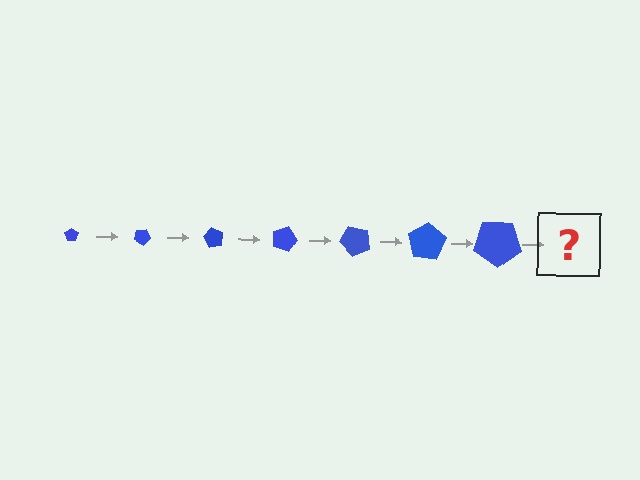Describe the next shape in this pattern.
It should be a pentagon, larger than the previous one and rotated 210 degrees from the start.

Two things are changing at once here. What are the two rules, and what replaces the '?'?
The two rules are that the pentagon grows larger each step and it rotates 30 degrees each step. The '?' should be a pentagon, larger than the previous one and rotated 210 degrees from the start.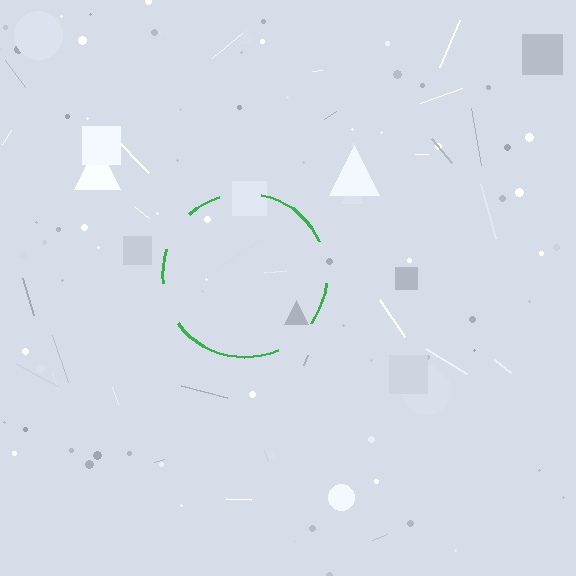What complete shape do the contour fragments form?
The contour fragments form a circle.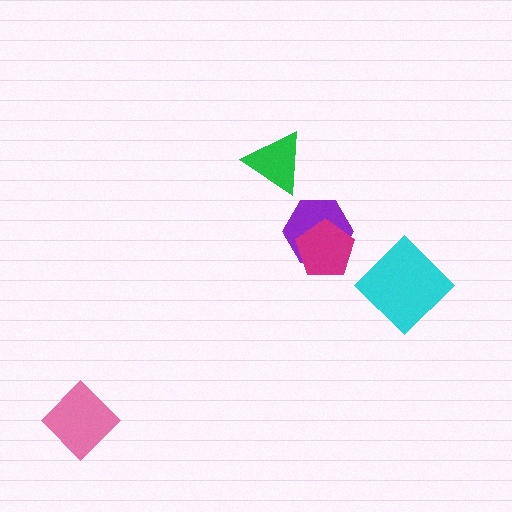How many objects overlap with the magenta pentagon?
1 object overlaps with the magenta pentagon.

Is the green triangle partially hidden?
No, no other shape covers it.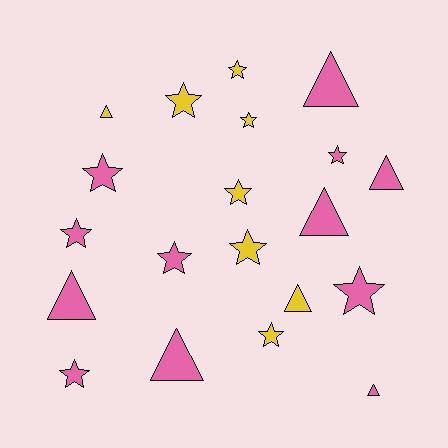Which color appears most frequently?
Pink, with 12 objects.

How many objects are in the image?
There are 20 objects.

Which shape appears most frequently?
Star, with 12 objects.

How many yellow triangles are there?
There are 2 yellow triangles.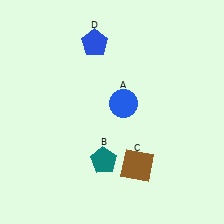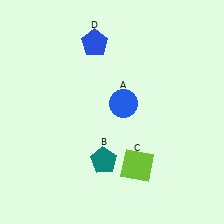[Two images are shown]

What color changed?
The square (C) changed from brown in Image 1 to lime in Image 2.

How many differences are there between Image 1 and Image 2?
There is 1 difference between the two images.